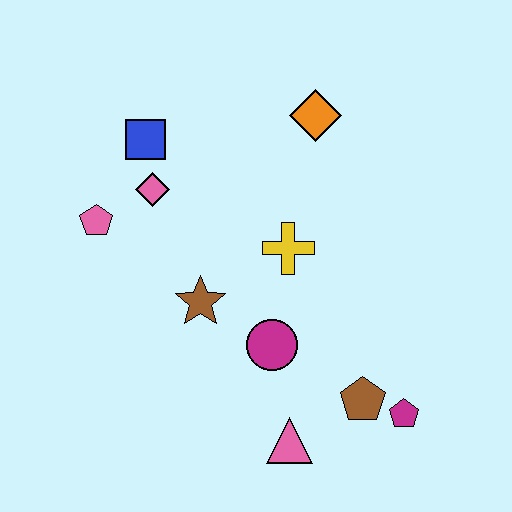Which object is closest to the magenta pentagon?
The brown pentagon is closest to the magenta pentagon.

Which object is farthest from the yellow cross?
The magenta pentagon is farthest from the yellow cross.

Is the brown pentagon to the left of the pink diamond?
No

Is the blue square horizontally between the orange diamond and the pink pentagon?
Yes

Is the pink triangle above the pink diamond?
No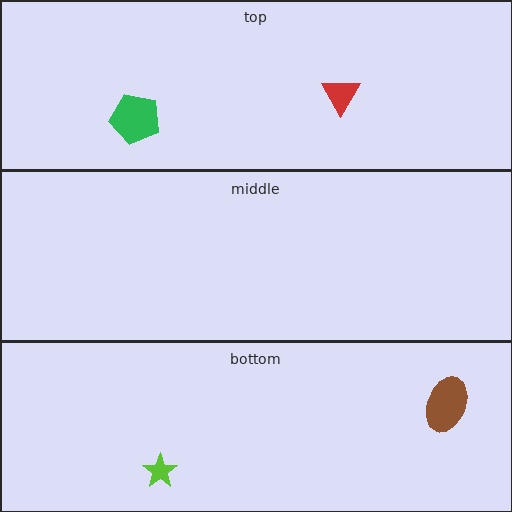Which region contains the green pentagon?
The top region.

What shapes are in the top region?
The red triangle, the green pentagon.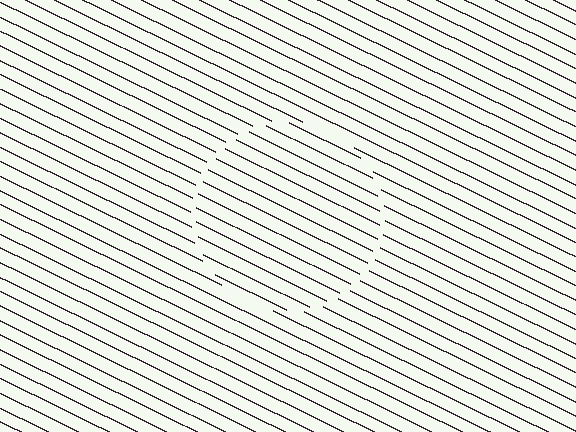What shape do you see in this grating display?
An illusory circle. The interior of the shape contains the same grating, shifted by half a period — the contour is defined by the phase discontinuity where line-ends from the inner and outer gratings abut.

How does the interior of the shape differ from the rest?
The interior of the shape contains the same grating, shifted by half a period — the contour is defined by the phase discontinuity where line-ends from the inner and outer gratings abut.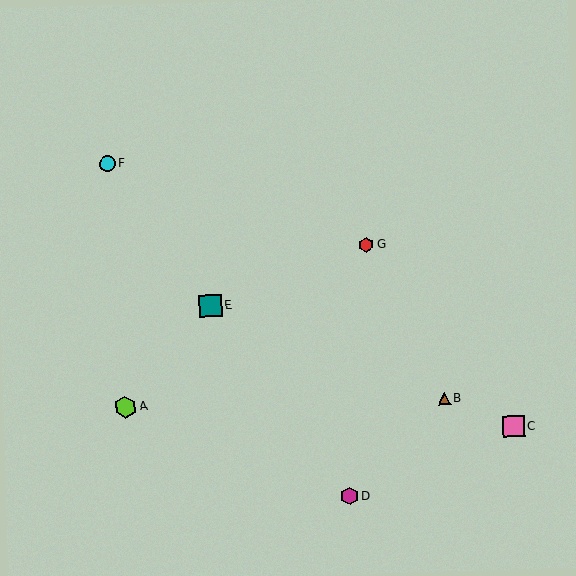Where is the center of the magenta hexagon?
The center of the magenta hexagon is at (350, 496).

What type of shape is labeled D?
Shape D is a magenta hexagon.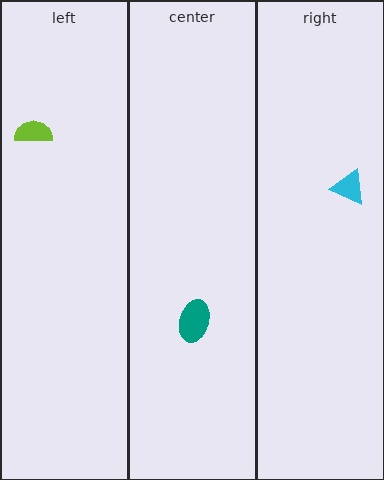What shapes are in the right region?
The cyan triangle.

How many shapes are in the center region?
1.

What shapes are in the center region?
The teal ellipse.